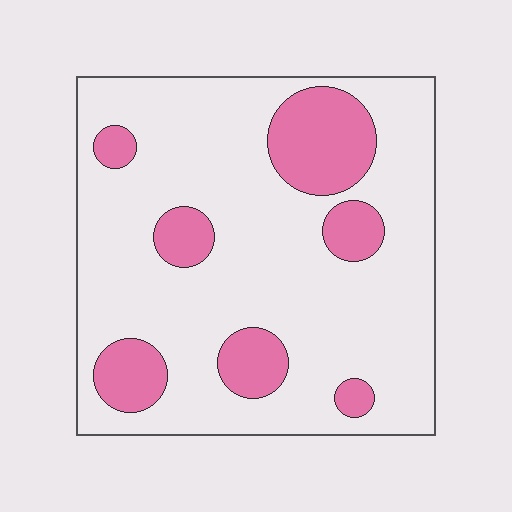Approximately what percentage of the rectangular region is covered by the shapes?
Approximately 20%.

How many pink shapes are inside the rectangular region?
7.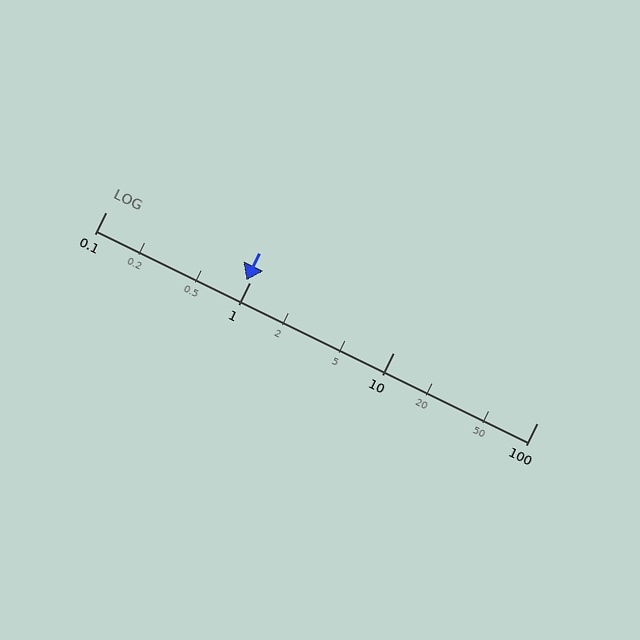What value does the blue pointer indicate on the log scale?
The pointer indicates approximately 0.95.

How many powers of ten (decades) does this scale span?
The scale spans 3 decades, from 0.1 to 100.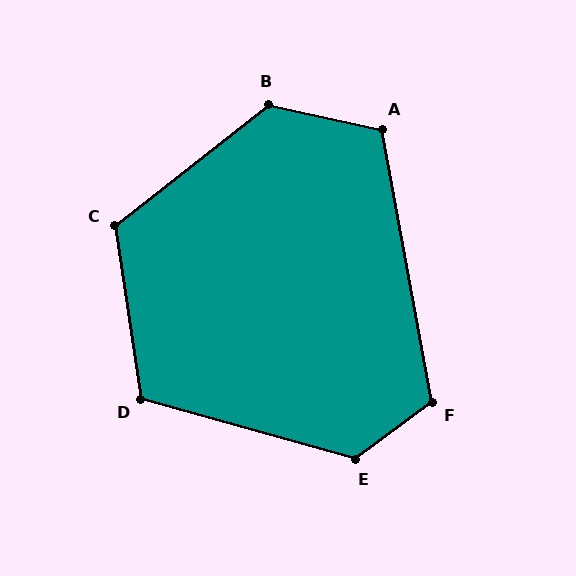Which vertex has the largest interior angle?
B, at approximately 130 degrees.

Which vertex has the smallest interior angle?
A, at approximately 113 degrees.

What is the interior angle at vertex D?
Approximately 114 degrees (obtuse).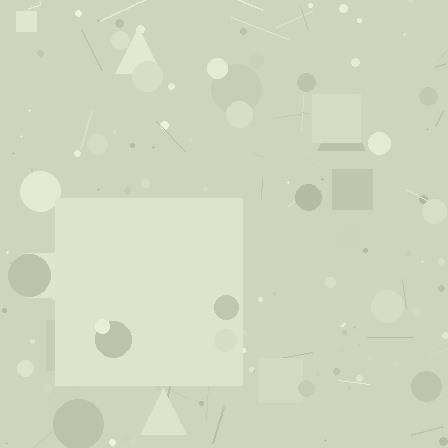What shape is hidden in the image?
A square is hidden in the image.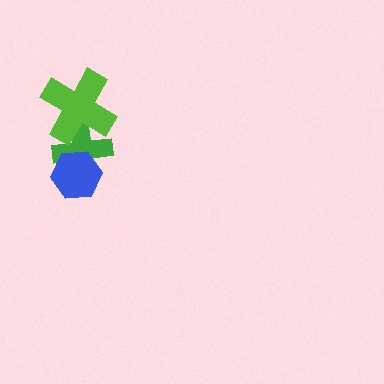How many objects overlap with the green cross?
2 objects overlap with the green cross.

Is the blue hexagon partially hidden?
No, no other shape covers it.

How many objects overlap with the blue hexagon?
1 object overlaps with the blue hexagon.